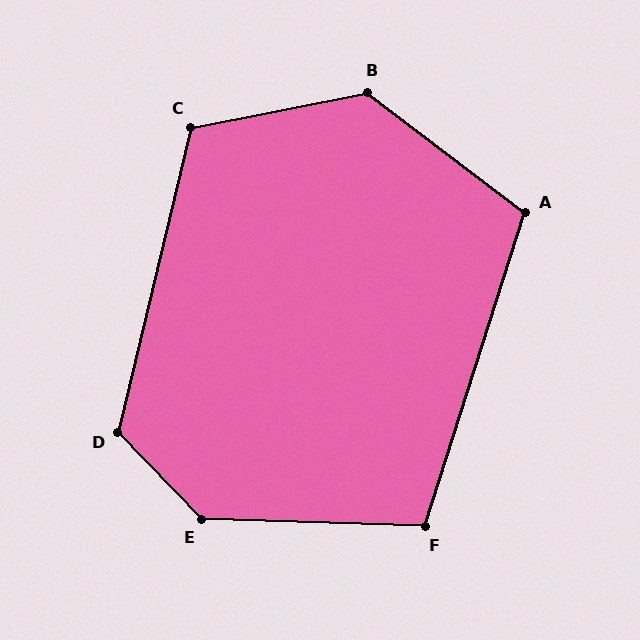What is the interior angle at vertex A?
Approximately 109 degrees (obtuse).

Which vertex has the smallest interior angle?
F, at approximately 106 degrees.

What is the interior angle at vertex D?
Approximately 122 degrees (obtuse).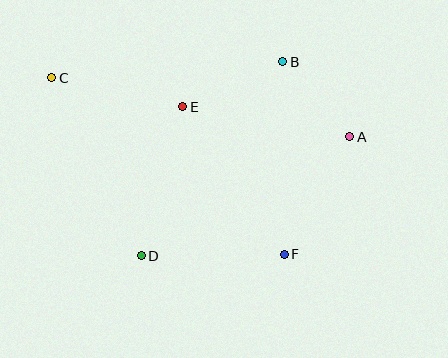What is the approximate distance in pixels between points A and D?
The distance between A and D is approximately 240 pixels.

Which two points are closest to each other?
Points A and B are closest to each other.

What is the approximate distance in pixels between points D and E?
The distance between D and E is approximately 154 pixels.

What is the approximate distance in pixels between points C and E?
The distance between C and E is approximately 134 pixels.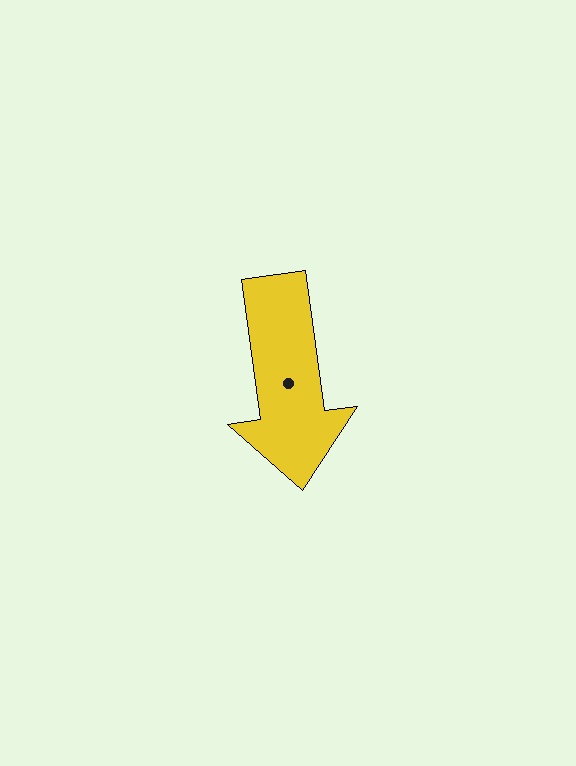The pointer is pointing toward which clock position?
Roughly 6 o'clock.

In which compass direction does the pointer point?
South.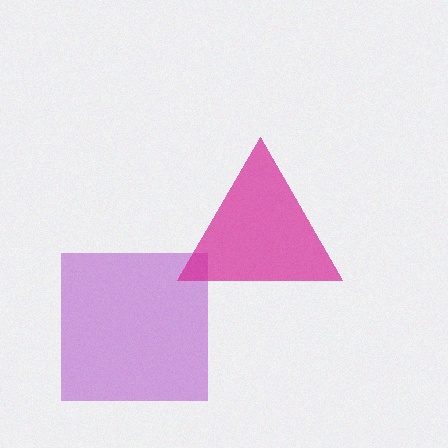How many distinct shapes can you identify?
There are 2 distinct shapes: a purple square, a magenta triangle.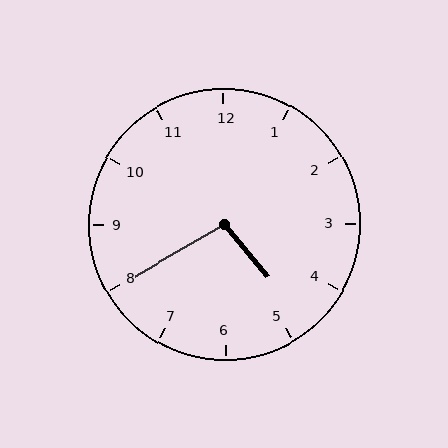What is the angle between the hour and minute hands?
Approximately 100 degrees.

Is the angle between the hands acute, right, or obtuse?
It is obtuse.